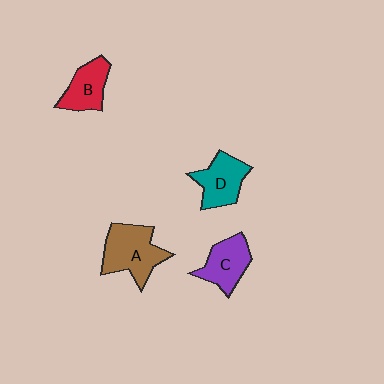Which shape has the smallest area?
Shape B (red).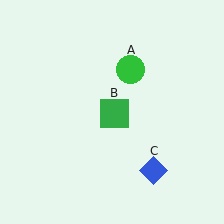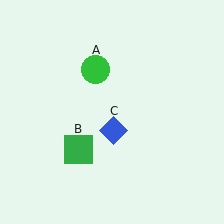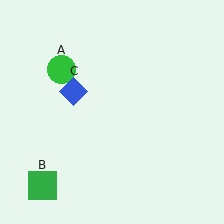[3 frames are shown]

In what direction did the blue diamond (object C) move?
The blue diamond (object C) moved up and to the left.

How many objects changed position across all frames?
3 objects changed position: green circle (object A), green square (object B), blue diamond (object C).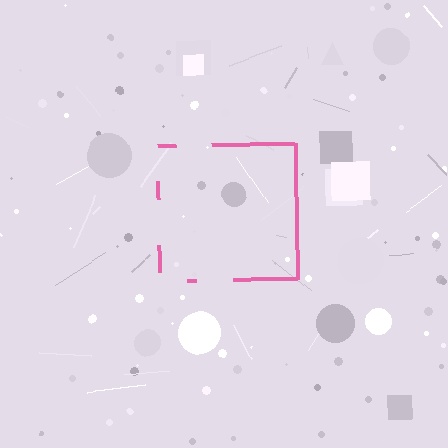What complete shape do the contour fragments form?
The contour fragments form a square.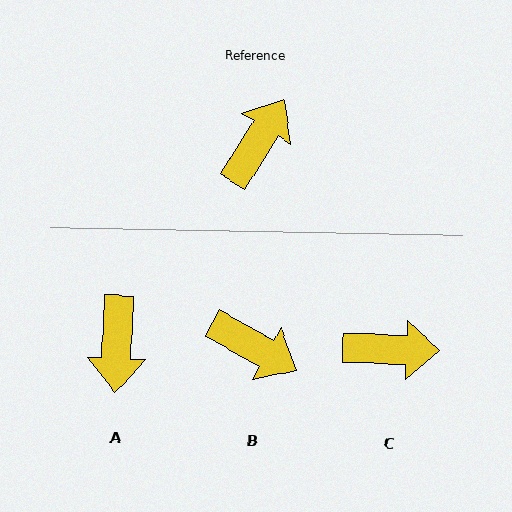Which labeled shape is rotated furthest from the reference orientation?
A, about 150 degrees away.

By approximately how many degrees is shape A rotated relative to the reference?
Approximately 150 degrees clockwise.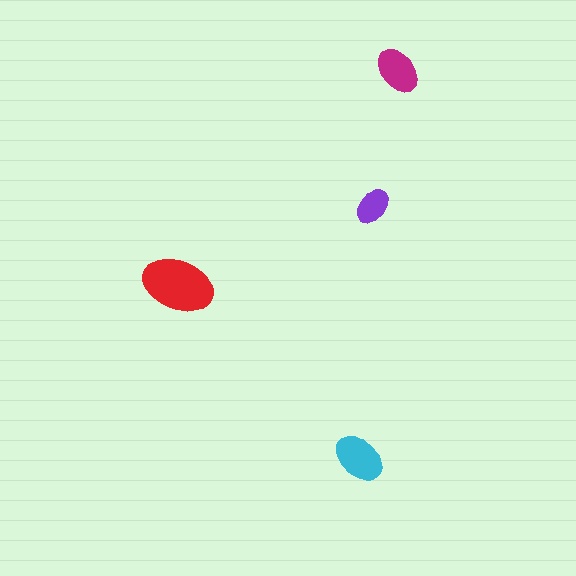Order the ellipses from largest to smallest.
the red one, the cyan one, the magenta one, the purple one.